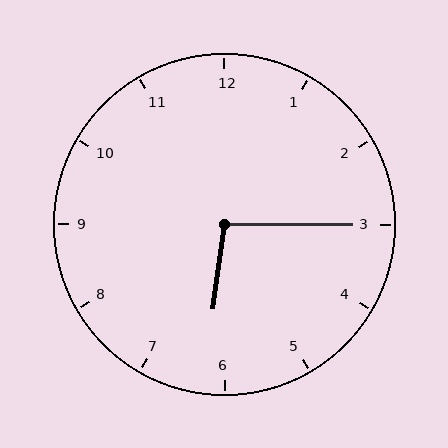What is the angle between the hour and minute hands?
Approximately 98 degrees.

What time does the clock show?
6:15.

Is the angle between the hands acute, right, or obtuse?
It is obtuse.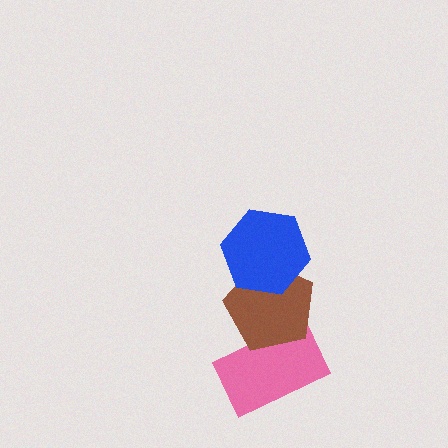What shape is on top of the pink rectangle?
The brown pentagon is on top of the pink rectangle.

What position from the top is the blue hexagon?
The blue hexagon is 1st from the top.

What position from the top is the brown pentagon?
The brown pentagon is 2nd from the top.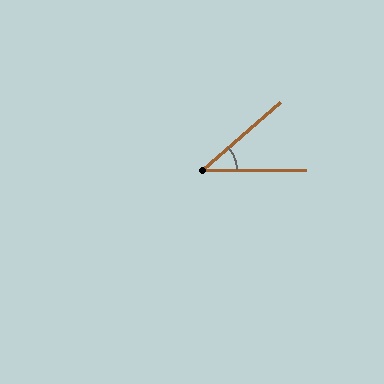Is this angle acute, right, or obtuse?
It is acute.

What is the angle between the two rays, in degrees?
Approximately 41 degrees.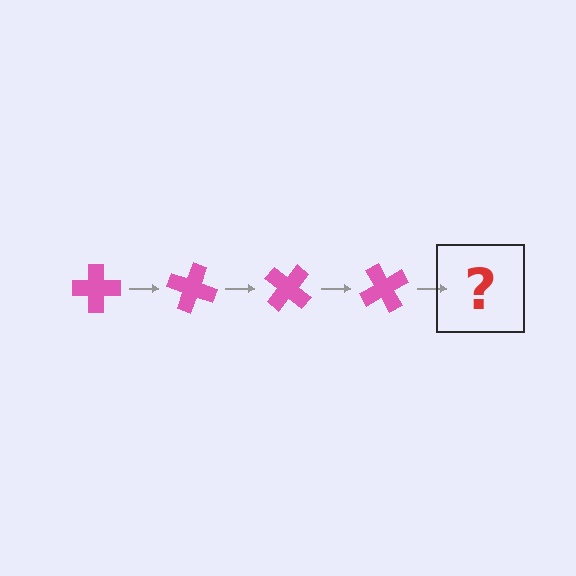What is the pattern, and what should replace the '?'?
The pattern is that the cross rotates 20 degrees each step. The '?' should be a pink cross rotated 80 degrees.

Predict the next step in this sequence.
The next step is a pink cross rotated 80 degrees.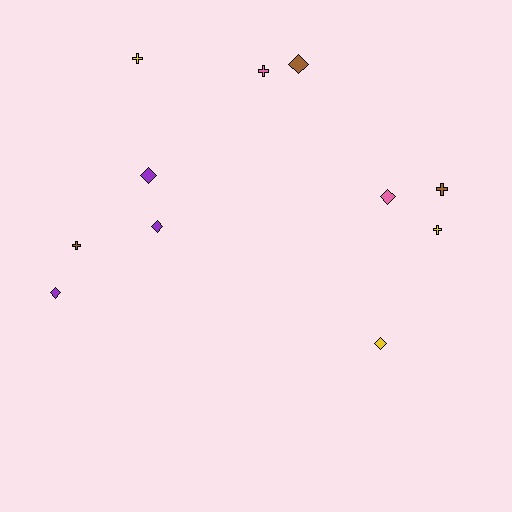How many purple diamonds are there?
There are 3 purple diamonds.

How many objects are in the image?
There are 11 objects.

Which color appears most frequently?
Purple, with 3 objects.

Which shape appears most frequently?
Diamond, with 6 objects.